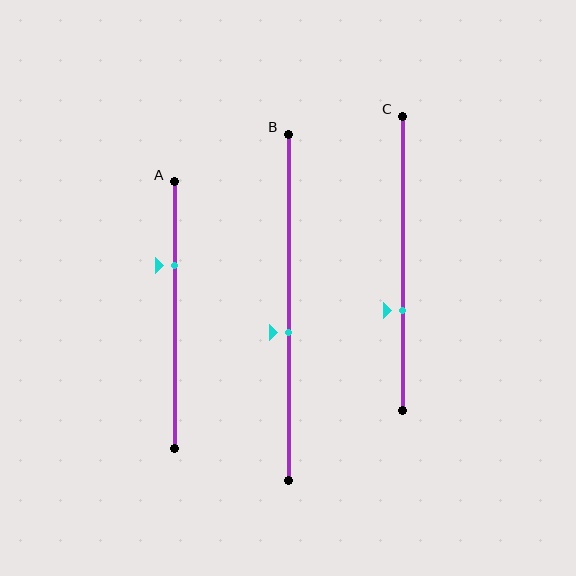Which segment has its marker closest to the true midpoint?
Segment B has its marker closest to the true midpoint.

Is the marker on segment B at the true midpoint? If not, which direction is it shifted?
No, the marker on segment B is shifted downward by about 7% of the segment length.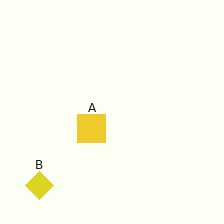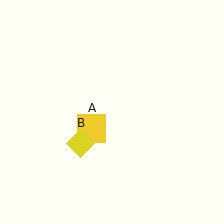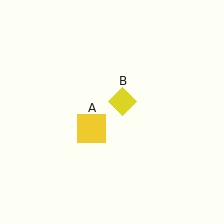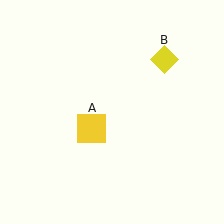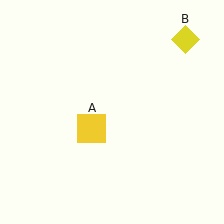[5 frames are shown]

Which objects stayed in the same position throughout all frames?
Yellow square (object A) remained stationary.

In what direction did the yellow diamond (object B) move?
The yellow diamond (object B) moved up and to the right.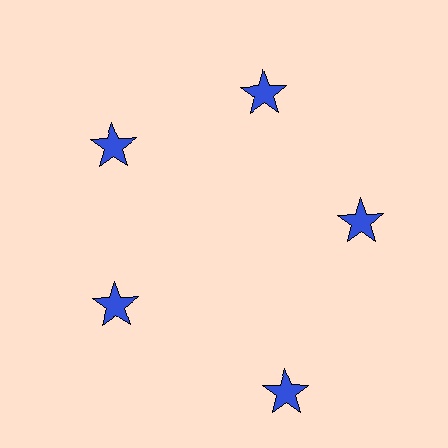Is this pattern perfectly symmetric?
No. The 5 blue stars are arranged in a ring, but one element near the 5 o'clock position is pushed outward from the center, breaking the 5-fold rotational symmetry.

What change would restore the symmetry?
The symmetry would be restored by moving it inward, back onto the ring so that all 5 stars sit at equal angles and equal distance from the center.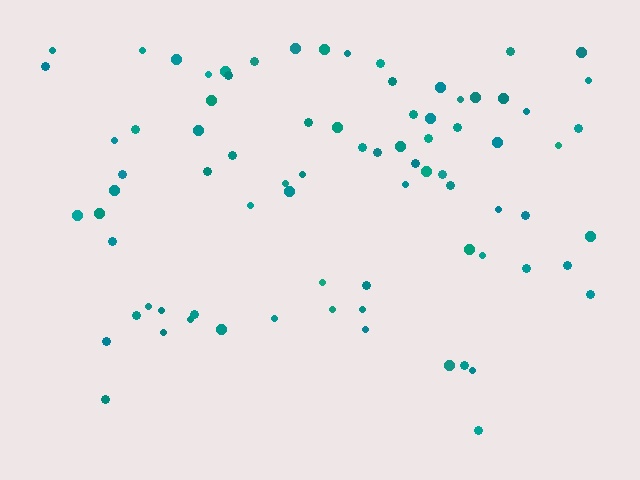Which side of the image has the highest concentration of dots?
The top.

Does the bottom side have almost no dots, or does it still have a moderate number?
Still a moderate number, just noticeably fewer than the top.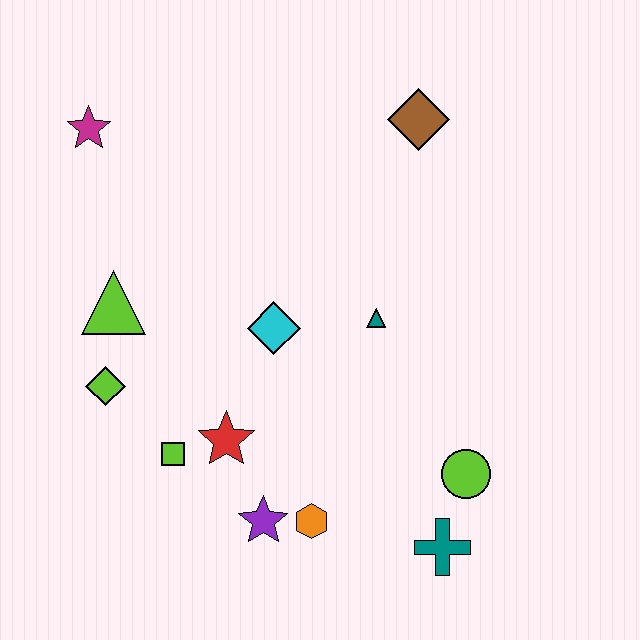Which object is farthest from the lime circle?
The magenta star is farthest from the lime circle.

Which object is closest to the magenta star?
The lime triangle is closest to the magenta star.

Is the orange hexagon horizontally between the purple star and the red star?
No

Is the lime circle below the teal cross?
No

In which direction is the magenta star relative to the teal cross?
The magenta star is above the teal cross.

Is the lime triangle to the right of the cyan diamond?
No